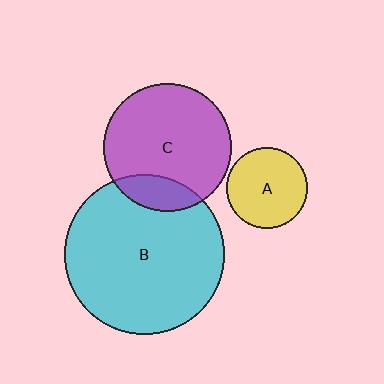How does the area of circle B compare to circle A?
Approximately 3.9 times.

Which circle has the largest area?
Circle B (cyan).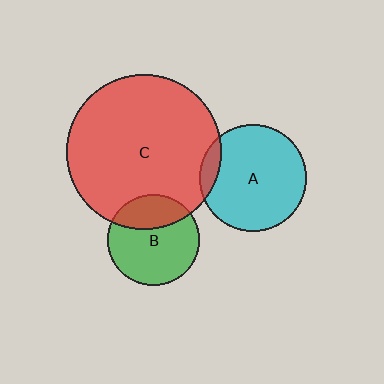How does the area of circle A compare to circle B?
Approximately 1.4 times.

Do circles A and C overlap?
Yes.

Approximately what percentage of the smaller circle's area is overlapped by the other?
Approximately 10%.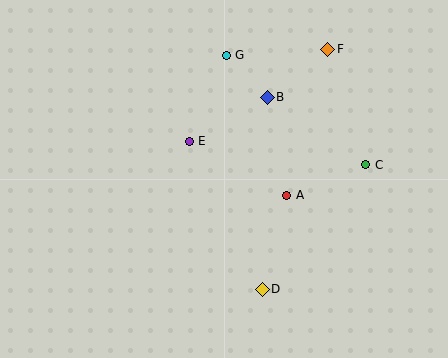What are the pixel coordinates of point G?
Point G is at (226, 55).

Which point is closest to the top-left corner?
Point G is closest to the top-left corner.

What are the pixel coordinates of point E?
Point E is at (189, 141).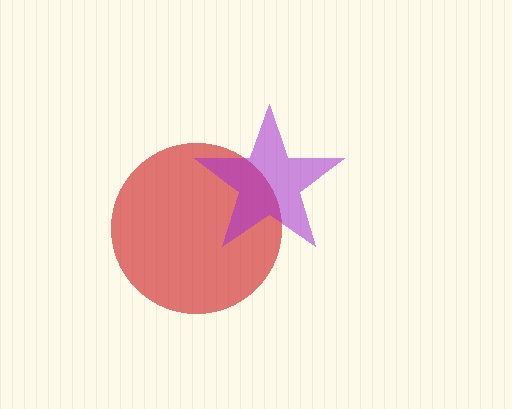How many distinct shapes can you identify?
There are 2 distinct shapes: a red circle, a purple star.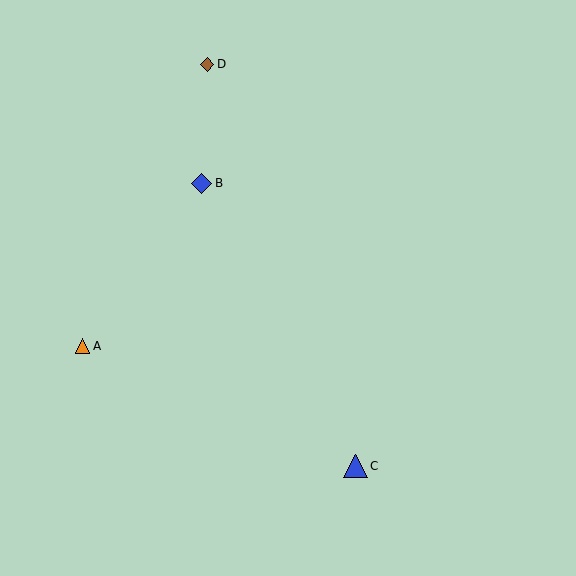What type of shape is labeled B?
Shape B is a blue diamond.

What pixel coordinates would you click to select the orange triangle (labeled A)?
Click at (82, 346) to select the orange triangle A.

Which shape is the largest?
The blue triangle (labeled C) is the largest.